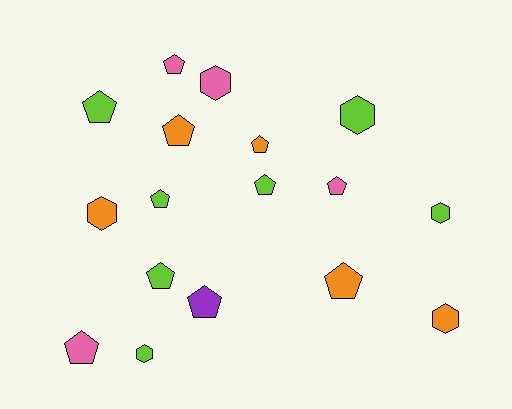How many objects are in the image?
There are 17 objects.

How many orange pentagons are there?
There are 3 orange pentagons.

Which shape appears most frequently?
Pentagon, with 11 objects.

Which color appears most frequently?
Lime, with 7 objects.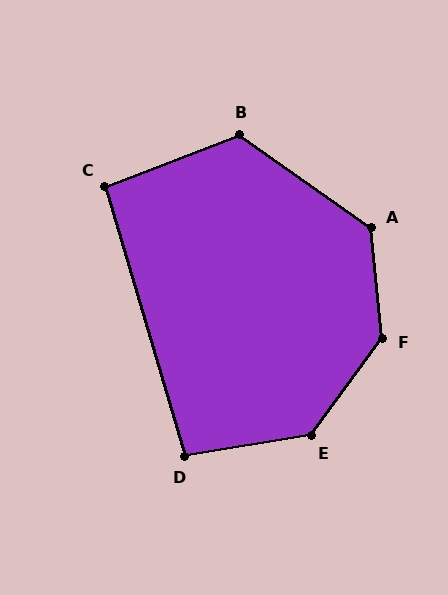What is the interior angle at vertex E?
Approximately 135 degrees (obtuse).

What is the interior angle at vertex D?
Approximately 97 degrees (obtuse).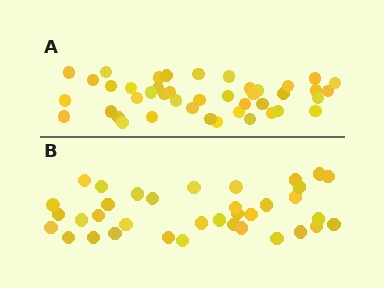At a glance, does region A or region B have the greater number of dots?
Region A (the top region) has more dots.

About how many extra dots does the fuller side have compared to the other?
Region A has roughly 8 or so more dots than region B.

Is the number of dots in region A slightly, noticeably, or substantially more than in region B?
Region A has only slightly more — the two regions are fairly close. The ratio is roughly 1.2 to 1.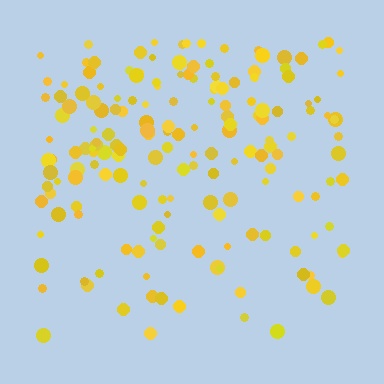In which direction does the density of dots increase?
From bottom to top, with the top side densest.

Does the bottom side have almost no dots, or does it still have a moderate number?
Still a moderate number, just noticeably fewer than the top.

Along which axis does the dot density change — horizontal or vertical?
Vertical.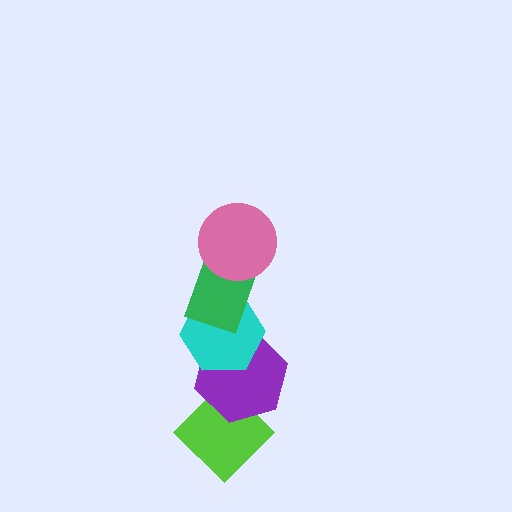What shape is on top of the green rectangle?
The pink circle is on top of the green rectangle.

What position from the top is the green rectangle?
The green rectangle is 2nd from the top.